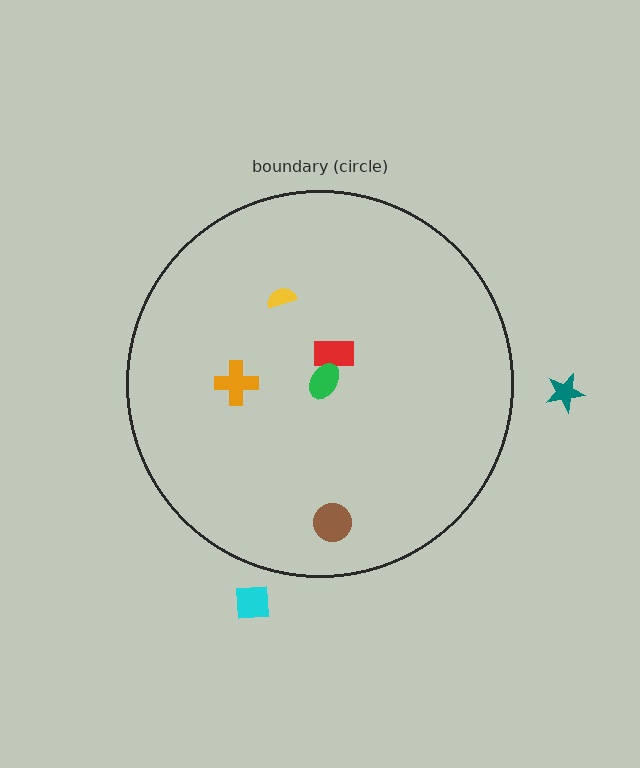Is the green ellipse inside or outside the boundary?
Inside.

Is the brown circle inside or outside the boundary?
Inside.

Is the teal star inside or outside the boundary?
Outside.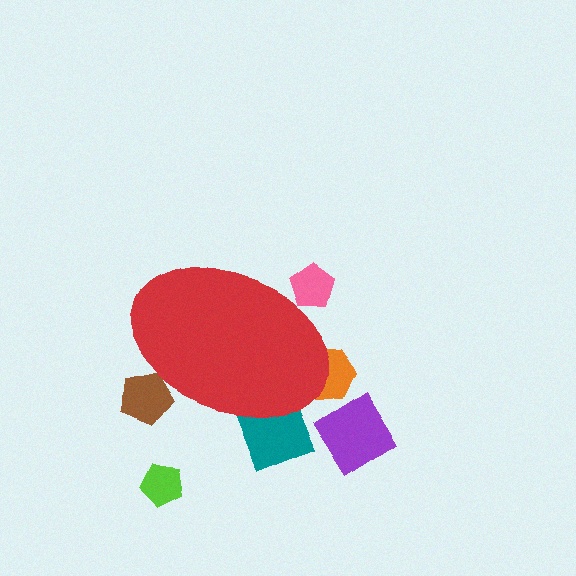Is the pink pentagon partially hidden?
Yes, the pink pentagon is partially hidden behind the red ellipse.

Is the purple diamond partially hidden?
No, the purple diamond is fully visible.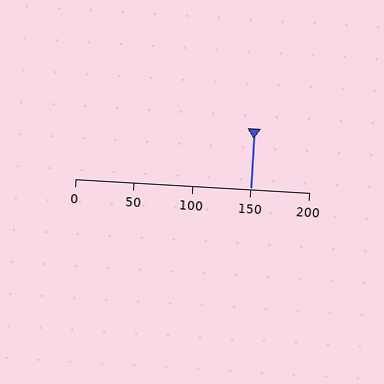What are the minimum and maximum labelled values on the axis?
The axis runs from 0 to 200.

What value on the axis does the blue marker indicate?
The marker indicates approximately 150.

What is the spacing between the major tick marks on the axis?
The major ticks are spaced 50 apart.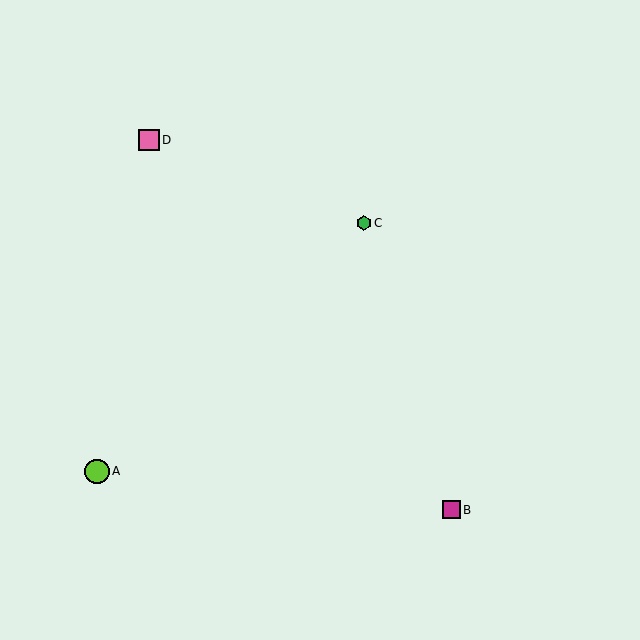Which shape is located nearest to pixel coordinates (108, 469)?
The lime circle (labeled A) at (97, 471) is nearest to that location.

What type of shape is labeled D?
Shape D is a pink square.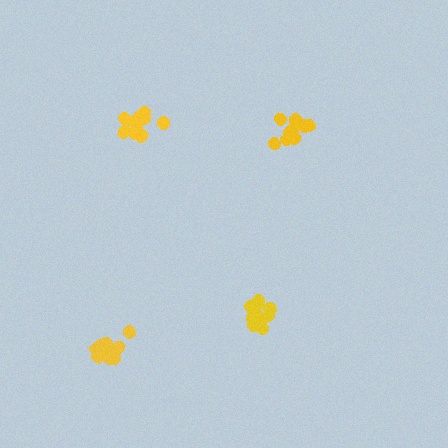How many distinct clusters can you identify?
There are 4 distinct clusters.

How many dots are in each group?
Group 1: 11 dots, Group 2: 13 dots, Group 3: 12 dots, Group 4: 10 dots (46 total).